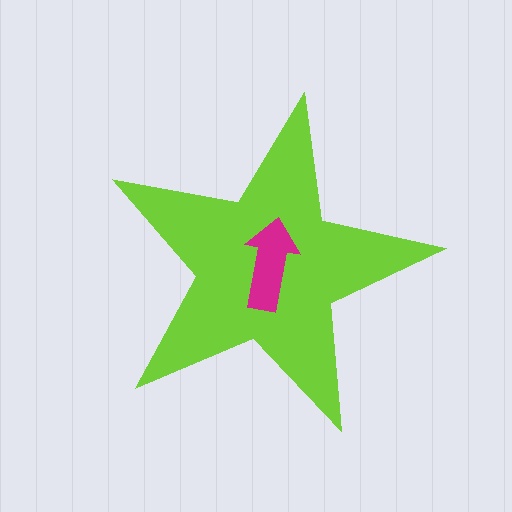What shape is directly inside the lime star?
The magenta arrow.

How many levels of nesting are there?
2.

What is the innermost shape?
The magenta arrow.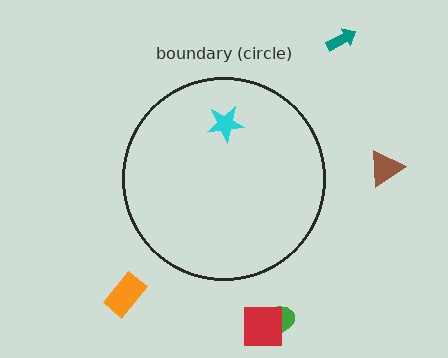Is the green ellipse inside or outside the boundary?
Outside.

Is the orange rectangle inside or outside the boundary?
Outside.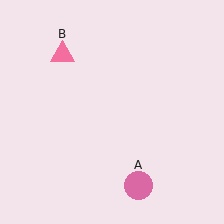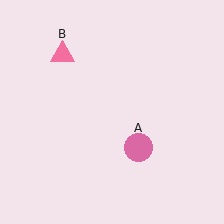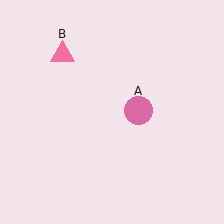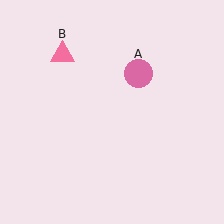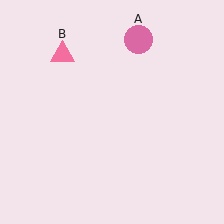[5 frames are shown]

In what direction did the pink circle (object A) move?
The pink circle (object A) moved up.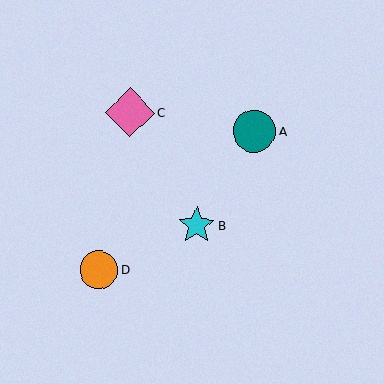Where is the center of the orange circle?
The center of the orange circle is at (99, 270).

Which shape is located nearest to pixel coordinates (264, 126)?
The teal circle (labeled A) at (255, 131) is nearest to that location.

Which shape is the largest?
The pink diamond (labeled C) is the largest.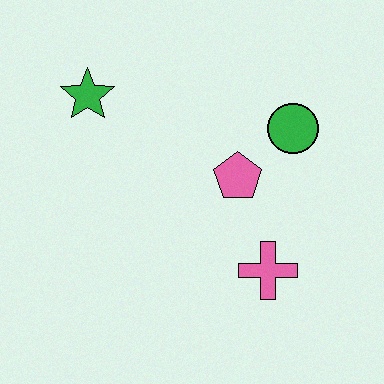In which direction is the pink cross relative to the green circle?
The pink cross is below the green circle.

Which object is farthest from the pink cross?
The green star is farthest from the pink cross.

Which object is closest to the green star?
The pink pentagon is closest to the green star.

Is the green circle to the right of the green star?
Yes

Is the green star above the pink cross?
Yes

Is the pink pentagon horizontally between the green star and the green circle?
Yes